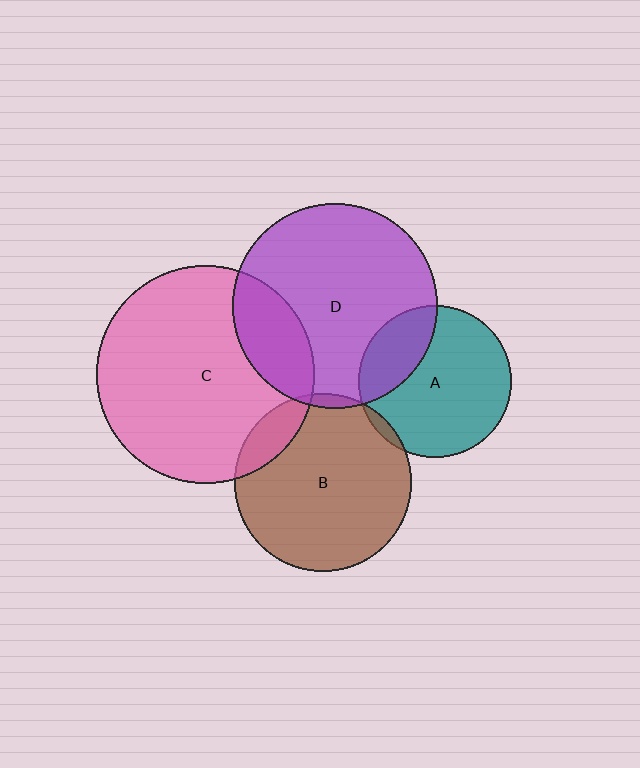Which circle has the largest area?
Circle C (pink).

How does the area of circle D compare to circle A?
Approximately 1.8 times.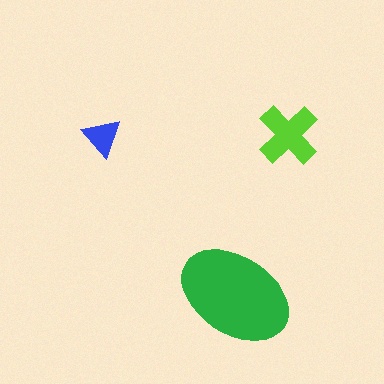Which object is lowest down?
The green ellipse is bottommost.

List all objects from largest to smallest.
The green ellipse, the lime cross, the blue triangle.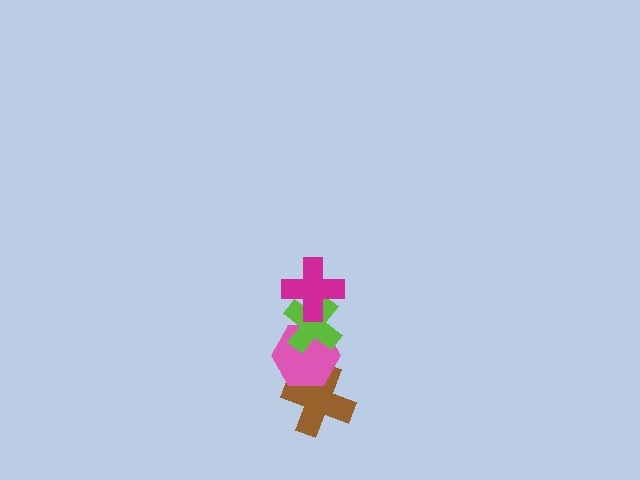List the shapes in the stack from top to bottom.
From top to bottom: the magenta cross, the lime cross, the pink hexagon, the brown cross.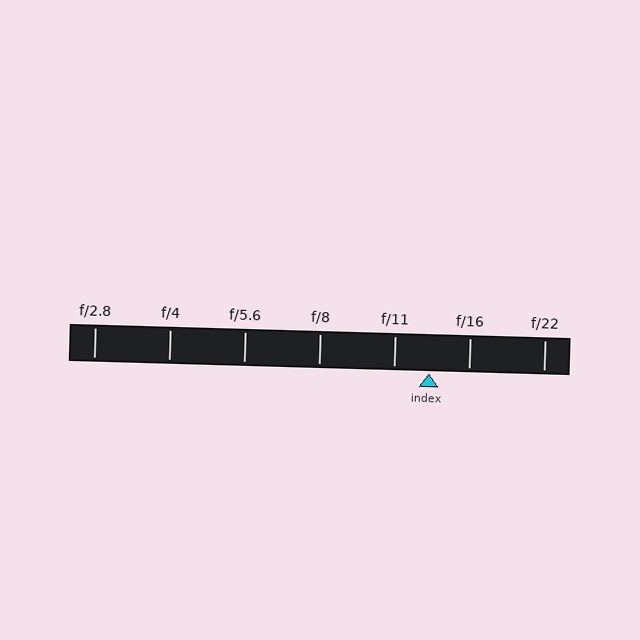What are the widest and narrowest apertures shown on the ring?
The widest aperture shown is f/2.8 and the narrowest is f/22.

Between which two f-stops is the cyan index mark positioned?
The index mark is between f/11 and f/16.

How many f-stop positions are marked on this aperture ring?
There are 7 f-stop positions marked.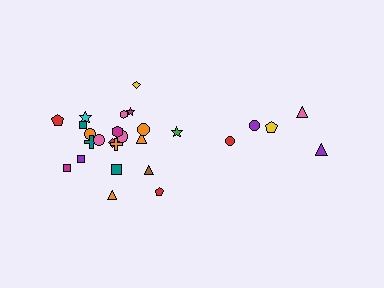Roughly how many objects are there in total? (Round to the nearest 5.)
Roughly 25 objects in total.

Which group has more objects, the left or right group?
The left group.